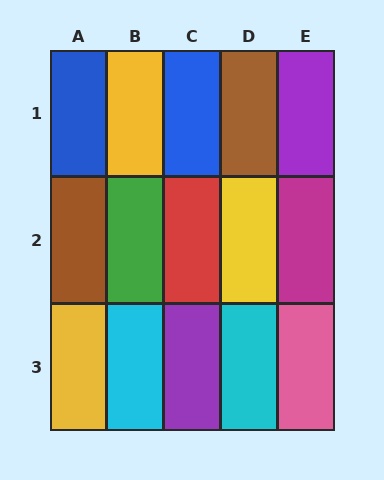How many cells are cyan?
2 cells are cyan.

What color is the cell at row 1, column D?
Brown.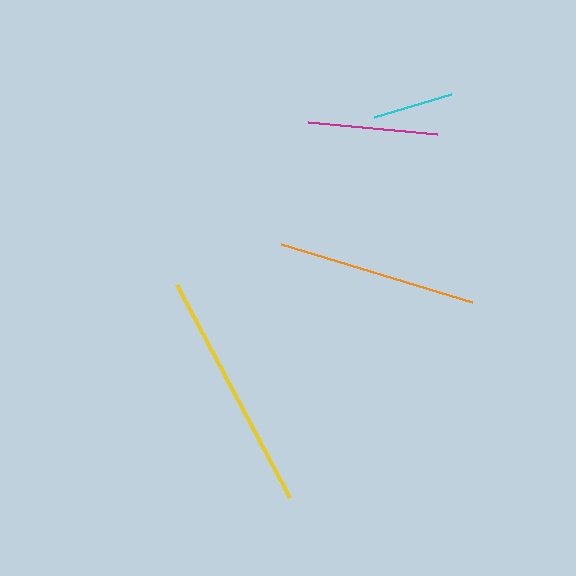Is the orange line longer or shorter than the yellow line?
The yellow line is longer than the orange line.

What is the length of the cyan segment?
The cyan segment is approximately 80 pixels long.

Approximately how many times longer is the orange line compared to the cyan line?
The orange line is approximately 2.5 times the length of the cyan line.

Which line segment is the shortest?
The cyan line is the shortest at approximately 80 pixels.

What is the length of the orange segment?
The orange segment is approximately 200 pixels long.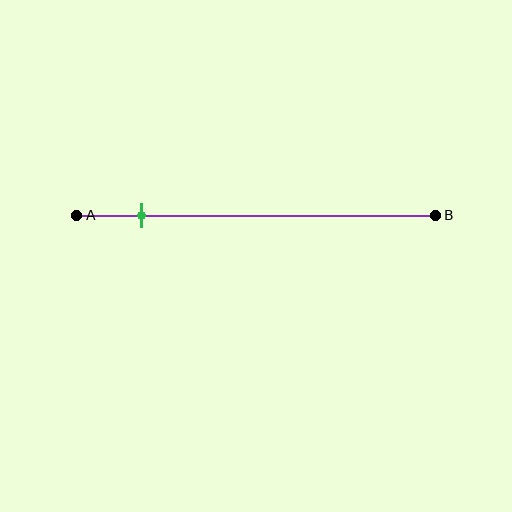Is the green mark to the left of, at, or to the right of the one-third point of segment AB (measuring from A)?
The green mark is to the left of the one-third point of segment AB.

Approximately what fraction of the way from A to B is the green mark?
The green mark is approximately 20% of the way from A to B.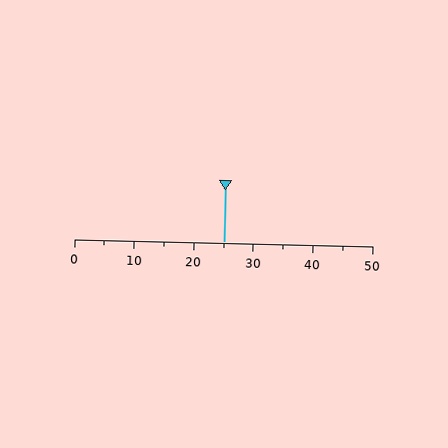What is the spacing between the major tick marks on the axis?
The major ticks are spaced 10 apart.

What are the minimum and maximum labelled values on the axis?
The axis runs from 0 to 50.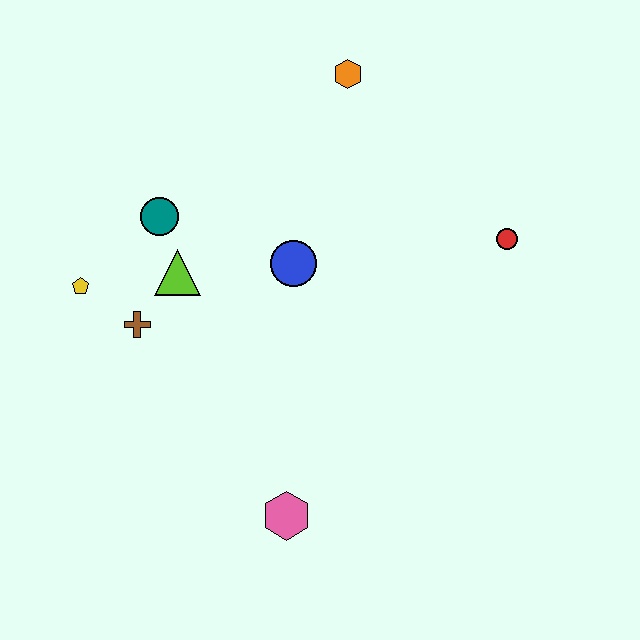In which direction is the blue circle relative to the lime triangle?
The blue circle is to the right of the lime triangle.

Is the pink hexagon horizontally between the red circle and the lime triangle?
Yes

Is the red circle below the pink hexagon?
No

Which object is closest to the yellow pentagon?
The brown cross is closest to the yellow pentagon.